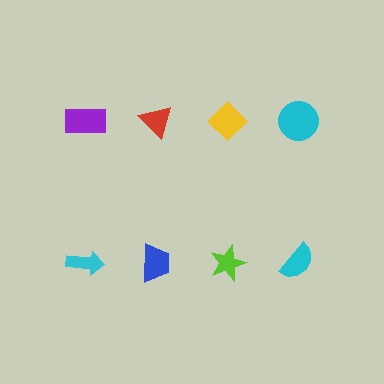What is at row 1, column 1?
A purple rectangle.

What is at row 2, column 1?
A cyan arrow.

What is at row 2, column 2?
A blue trapezoid.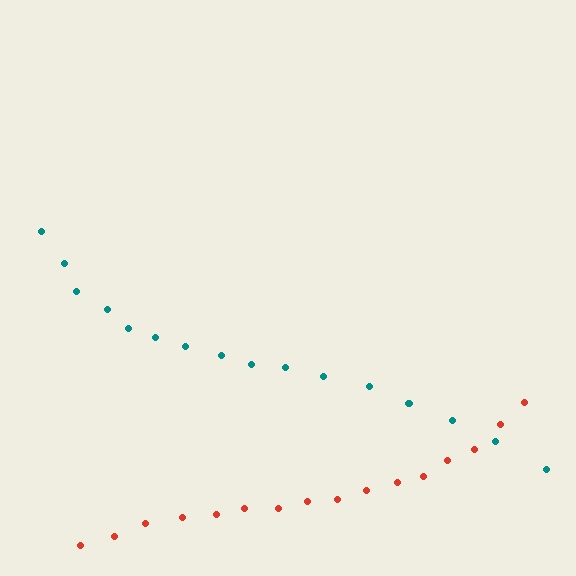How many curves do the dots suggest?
There are 2 distinct paths.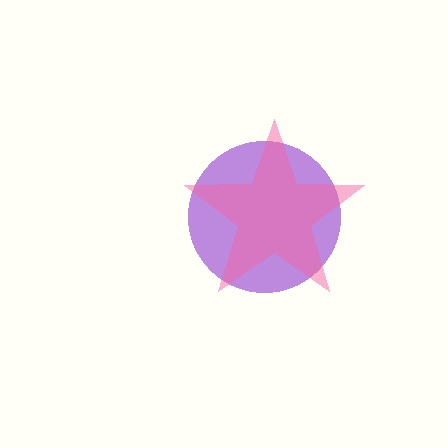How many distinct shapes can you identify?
There are 2 distinct shapes: a purple circle, a pink star.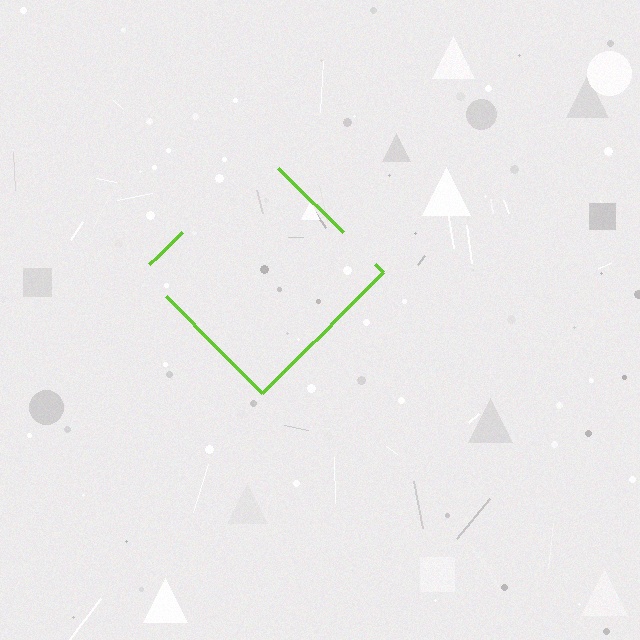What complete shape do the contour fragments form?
The contour fragments form a diamond.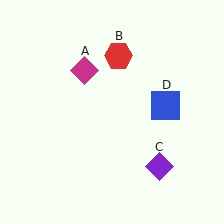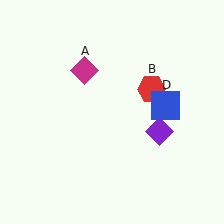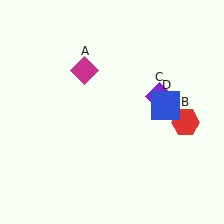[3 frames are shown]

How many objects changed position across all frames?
2 objects changed position: red hexagon (object B), purple diamond (object C).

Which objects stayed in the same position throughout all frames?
Magenta diamond (object A) and blue square (object D) remained stationary.